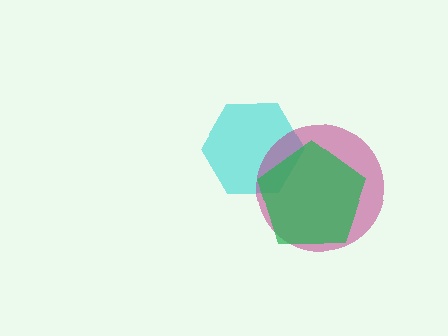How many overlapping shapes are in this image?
There are 3 overlapping shapes in the image.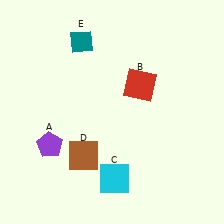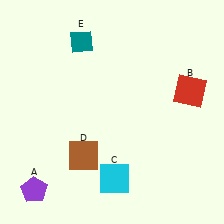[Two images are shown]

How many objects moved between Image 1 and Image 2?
2 objects moved between the two images.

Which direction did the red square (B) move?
The red square (B) moved right.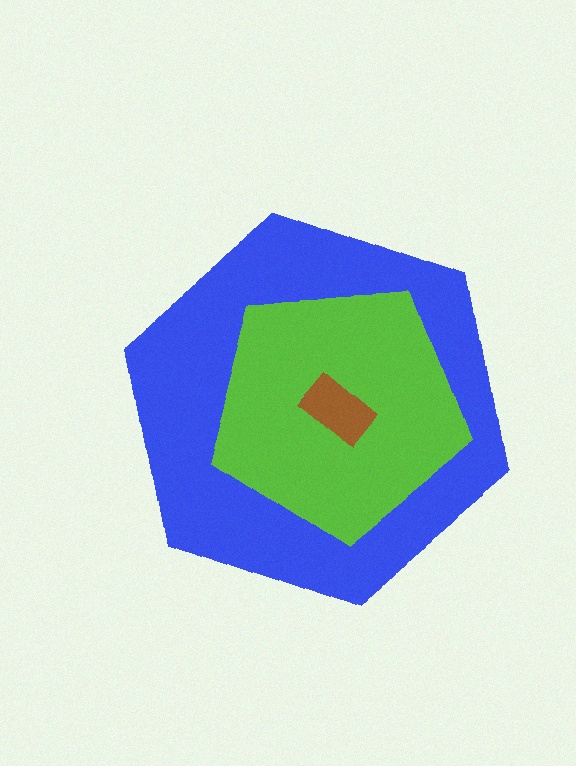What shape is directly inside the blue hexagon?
The lime pentagon.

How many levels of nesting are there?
3.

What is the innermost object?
The brown rectangle.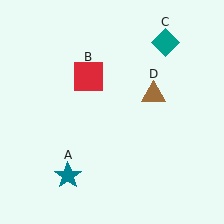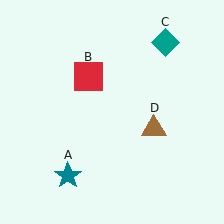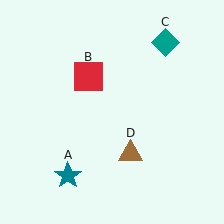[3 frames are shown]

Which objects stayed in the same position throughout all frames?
Teal star (object A) and red square (object B) and teal diamond (object C) remained stationary.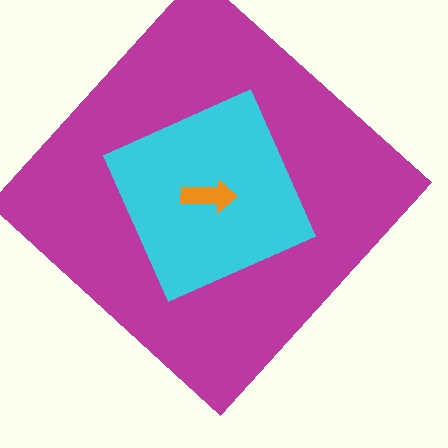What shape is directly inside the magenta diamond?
The cyan diamond.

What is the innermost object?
The orange arrow.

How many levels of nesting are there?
3.